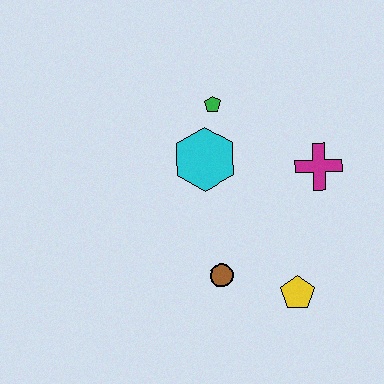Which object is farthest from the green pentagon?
The yellow pentagon is farthest from the green pentagon.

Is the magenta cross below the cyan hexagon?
Yes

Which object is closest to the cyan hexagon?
The green pentagon is closest to the cyan hexagon.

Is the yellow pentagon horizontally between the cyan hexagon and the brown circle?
No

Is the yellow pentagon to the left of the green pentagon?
No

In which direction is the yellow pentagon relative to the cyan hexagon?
The yellow pentagon is below the cyan hexagon.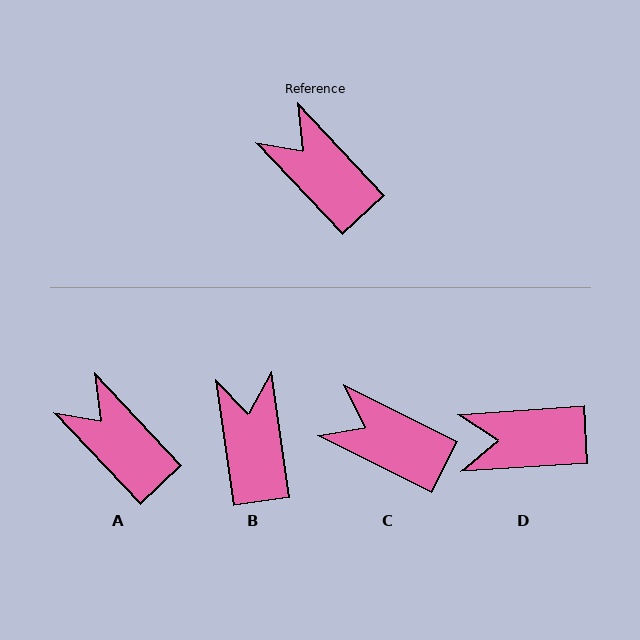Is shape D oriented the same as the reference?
No, it is off by about 51 degrees.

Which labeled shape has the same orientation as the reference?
A.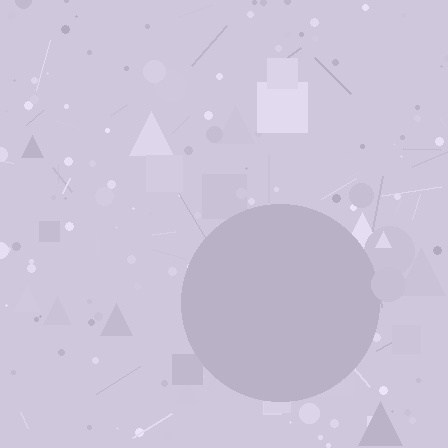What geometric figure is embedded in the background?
A circle is embedded in the background.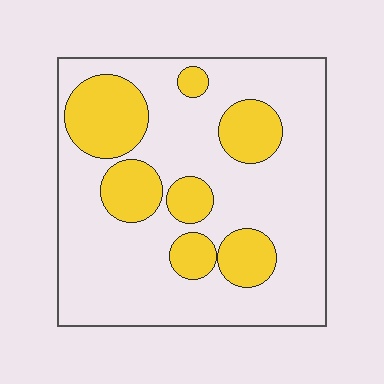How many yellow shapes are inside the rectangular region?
7.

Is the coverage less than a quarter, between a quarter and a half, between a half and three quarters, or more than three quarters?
Between a quarter and a half.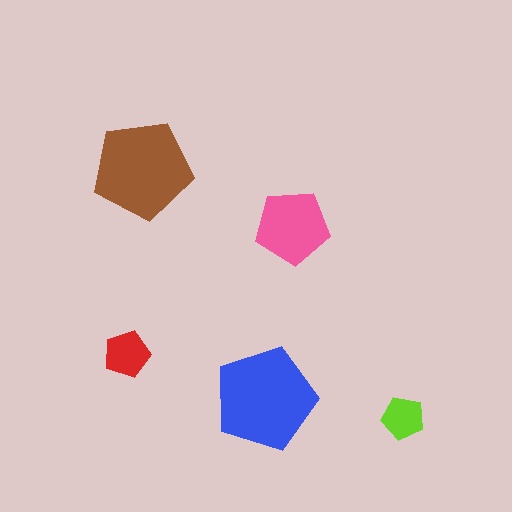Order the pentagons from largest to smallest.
the blue one, the brown one, the pink one, the red one, the lime one.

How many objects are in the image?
There are 5 objects in the image.